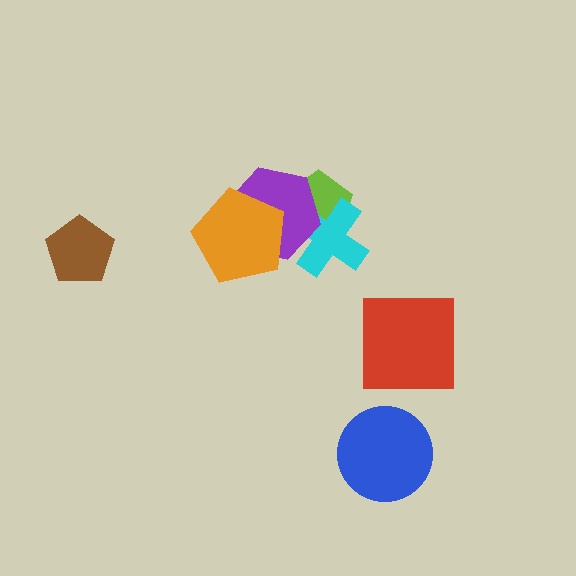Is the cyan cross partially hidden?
Yes, it is partially covered by another shape.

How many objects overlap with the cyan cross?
2 objects overlap with the cyan cross.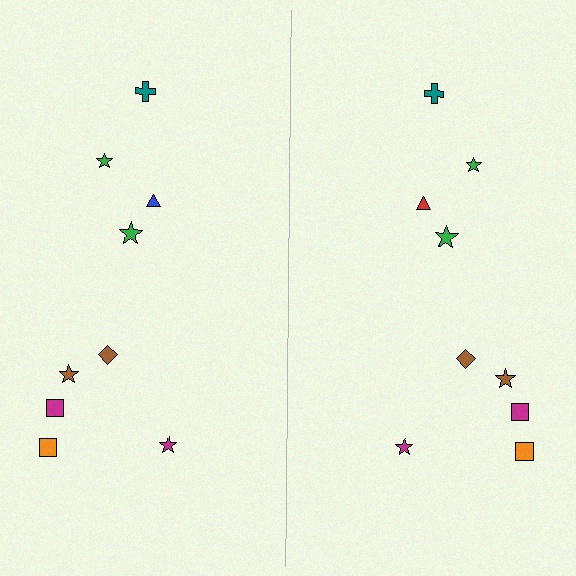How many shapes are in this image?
There are 18 shapes in this image.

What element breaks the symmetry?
The red triangle on the right side breaks the symmetry — its mirror counterpart is blue.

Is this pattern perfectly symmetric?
No, the pattern is not perfectly symmetric. The red triangle on the right side breaks the symmetry — its mirror counterpart is blue.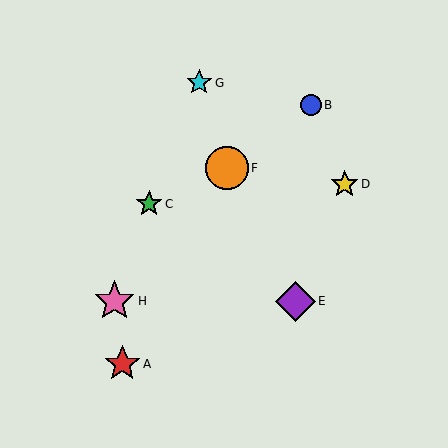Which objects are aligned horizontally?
Objects E, H are aligned horizontally.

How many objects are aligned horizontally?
2 objects (E, H) are aligned horizontally.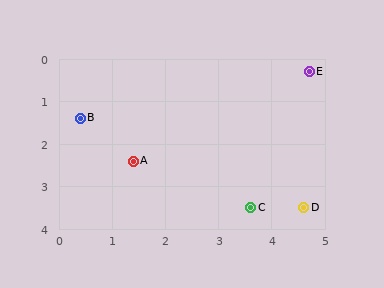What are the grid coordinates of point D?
Point D is at approximately (4.6, 3.5).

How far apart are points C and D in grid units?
Points C and D are about 1.0 grid units apart.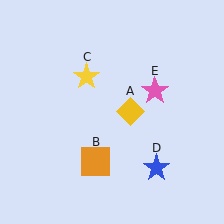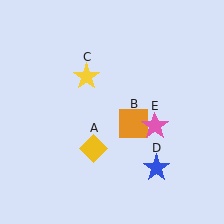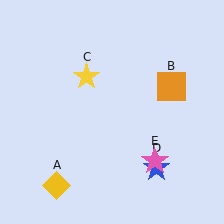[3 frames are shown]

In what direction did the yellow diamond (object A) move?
The yellow diamond (object A) moved down and to the left.